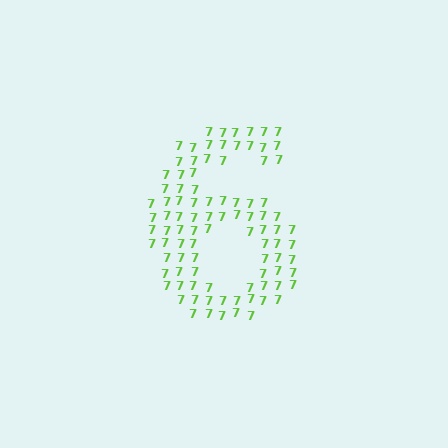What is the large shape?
The large shape is the digit 6.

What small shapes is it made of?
It is made of small digit 7's.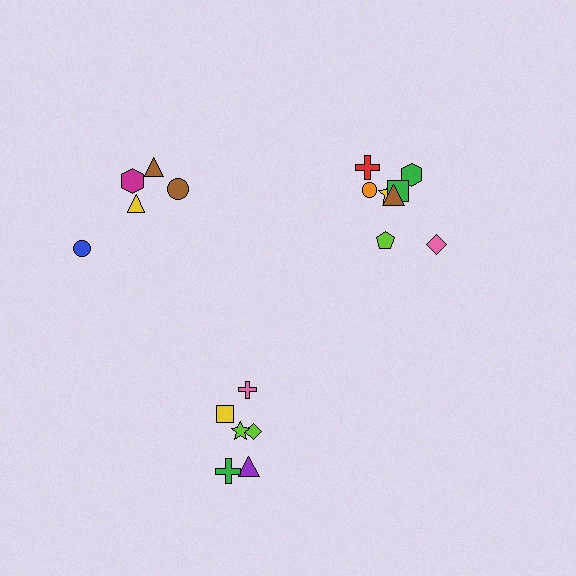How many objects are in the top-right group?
There are 8 objects.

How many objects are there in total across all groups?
There are 19 objects.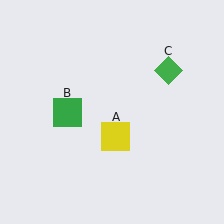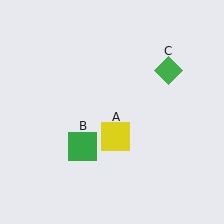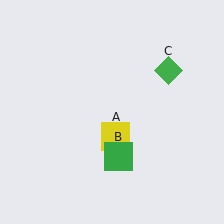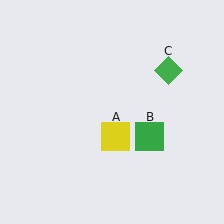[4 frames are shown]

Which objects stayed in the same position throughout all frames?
Yellow square (object A) and green diamond (object C) remained stationary.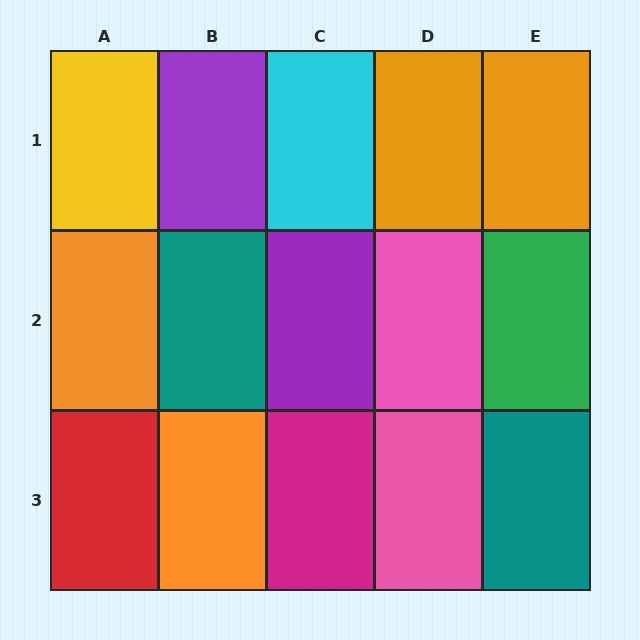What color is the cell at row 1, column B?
Purple.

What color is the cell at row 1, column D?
Orange.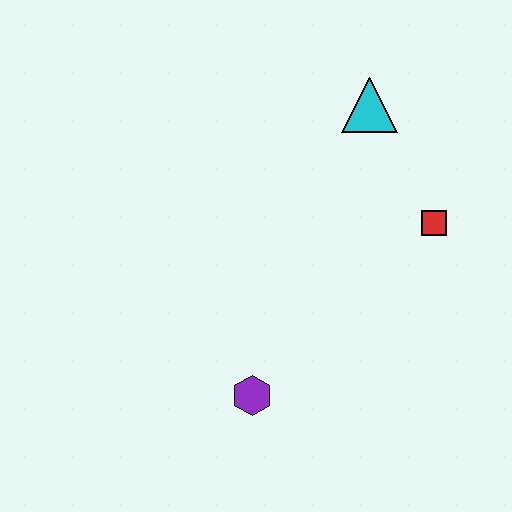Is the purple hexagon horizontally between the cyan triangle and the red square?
No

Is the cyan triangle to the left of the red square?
Yes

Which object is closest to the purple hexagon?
The red square is closest to the purple hexagon.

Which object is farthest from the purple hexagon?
The cyan triangle is farthest from the purple hexagon.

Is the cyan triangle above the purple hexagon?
Yes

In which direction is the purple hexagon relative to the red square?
The purple hexagon is to the left of the red square.